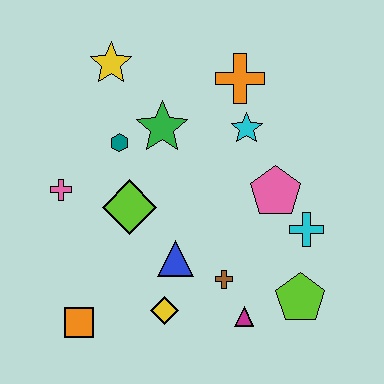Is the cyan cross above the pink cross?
No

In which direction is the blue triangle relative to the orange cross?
The blue triangle is below the orange cross.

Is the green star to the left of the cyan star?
Yes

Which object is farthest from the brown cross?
The yellow star is farthest from the brown cross.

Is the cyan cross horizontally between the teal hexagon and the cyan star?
No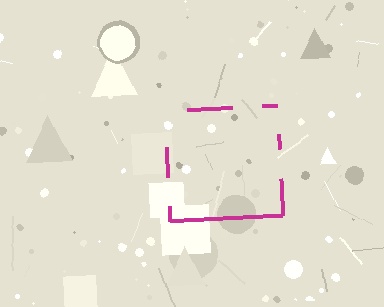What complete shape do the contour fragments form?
The contour fragments form a square.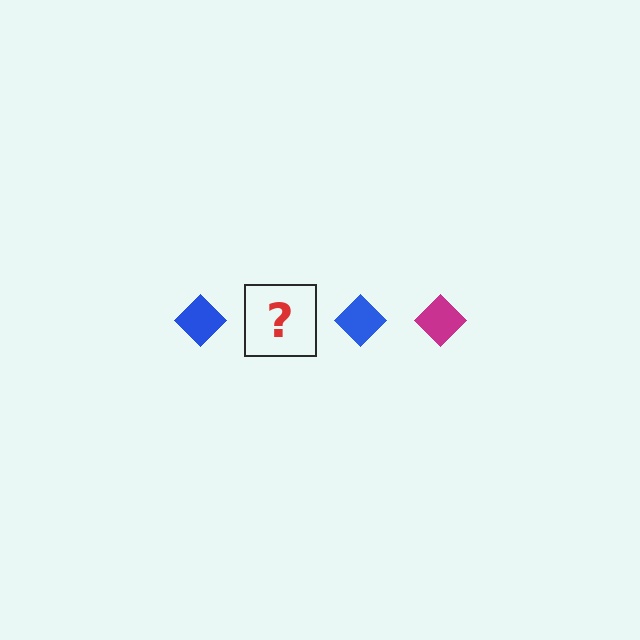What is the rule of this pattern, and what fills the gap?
The rule is that the pattern cycles through blue, magenta diamonds. The gap should be filled with a magenta diamond.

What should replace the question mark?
The question mark should be replaced with a magenta diamond.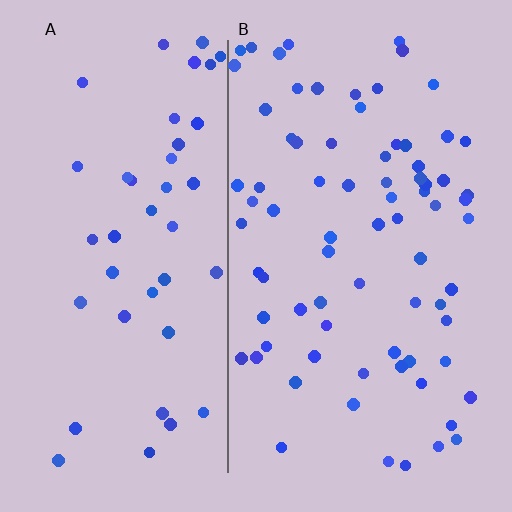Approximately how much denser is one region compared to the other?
Approximately 1.8× — region B over region A.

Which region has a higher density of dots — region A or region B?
B (the right).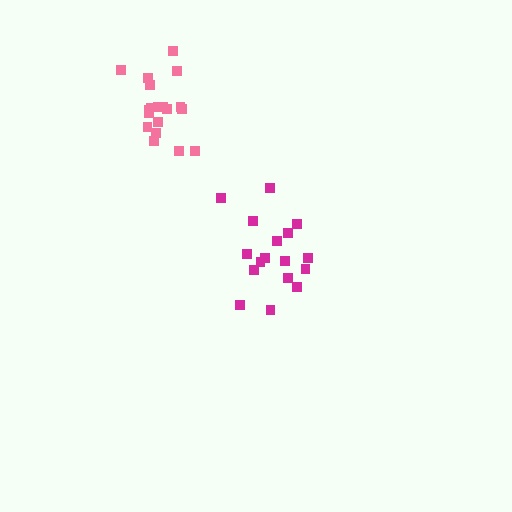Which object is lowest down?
The magenta cluster is bottommost.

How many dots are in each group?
Group 1: 17 dots, Group 2: 19 dots (36 total).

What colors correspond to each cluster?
The clusters are colored: magenta, pink.